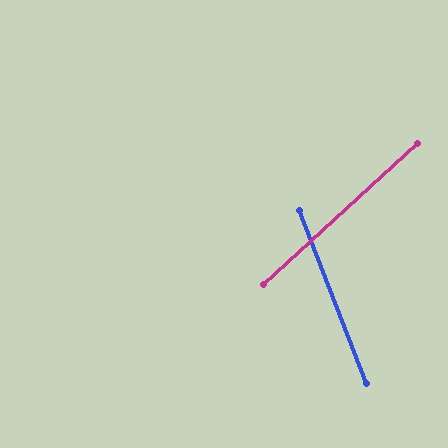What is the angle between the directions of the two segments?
Approximately 69 degrees.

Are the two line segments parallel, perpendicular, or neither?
Neither parallel nor perpendicular — they differ by about 69°.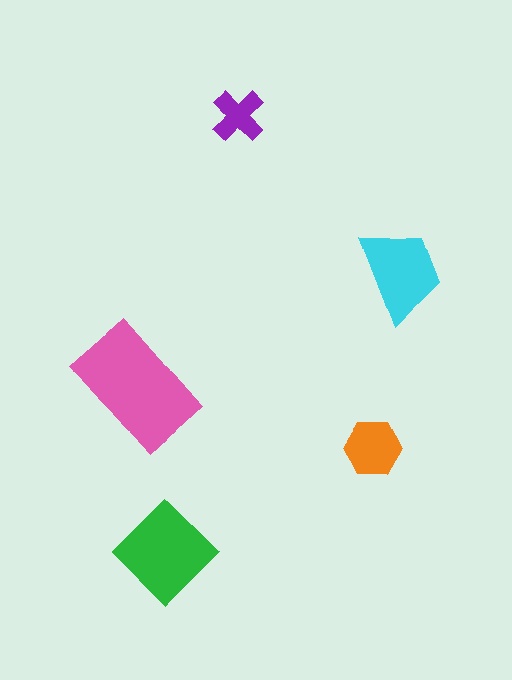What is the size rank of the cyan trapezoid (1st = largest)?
3rd.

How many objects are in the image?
There are 5 objects in the image.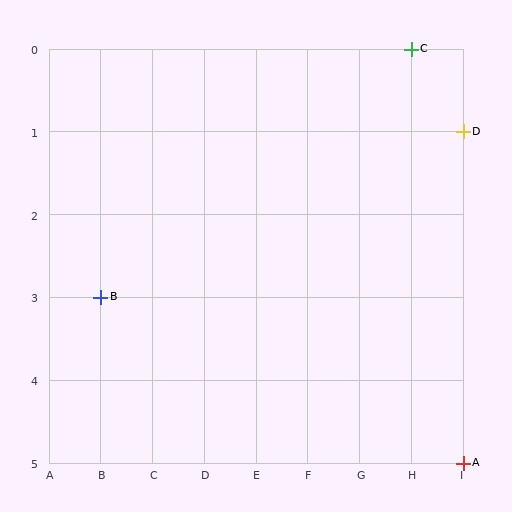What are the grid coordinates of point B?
Point B is at grid coordinates (B, 3).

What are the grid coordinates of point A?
Point A is at grid coordinates (I, 5).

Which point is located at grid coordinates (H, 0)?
Point C is at (H, 0).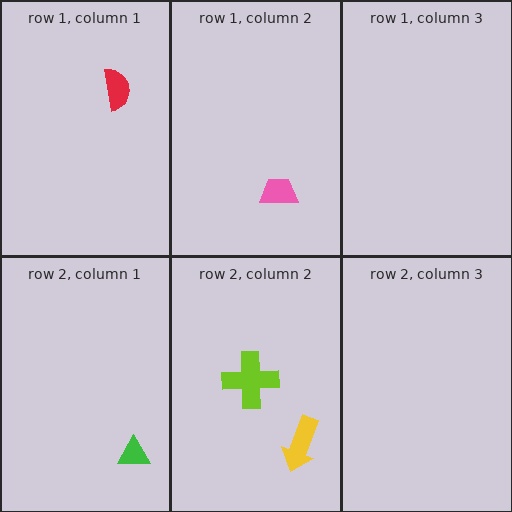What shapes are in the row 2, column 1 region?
The green triangle.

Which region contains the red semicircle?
The row 1, column 1 region.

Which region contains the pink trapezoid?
The row 1, column 2 region.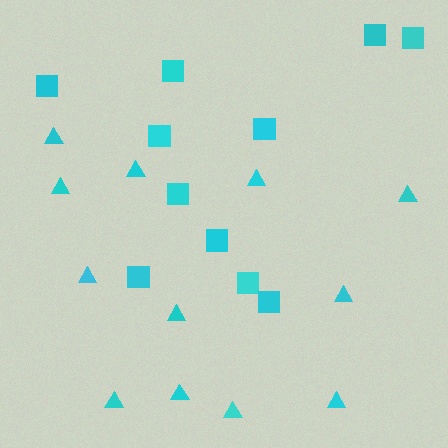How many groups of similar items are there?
There are 2 groups: one group of triangles (12) and one group of squares (11).